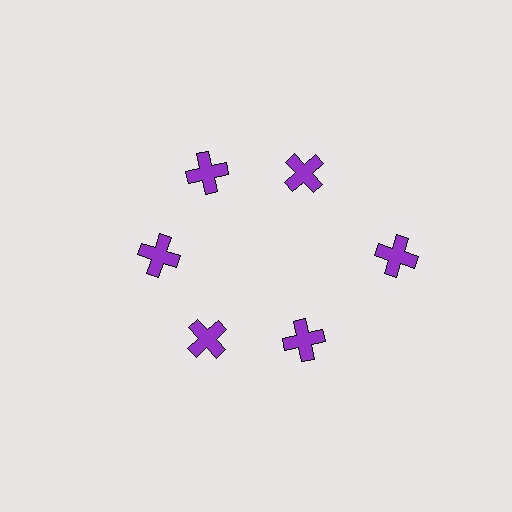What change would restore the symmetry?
The symmetry would be restored by moving it inward, back onto the ring so that all 6 crosses sit at equal angles and equal distance from the center.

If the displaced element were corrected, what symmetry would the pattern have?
It would have 6-fold rotational symmetry — the pattern would map onto itself every 60 degrees.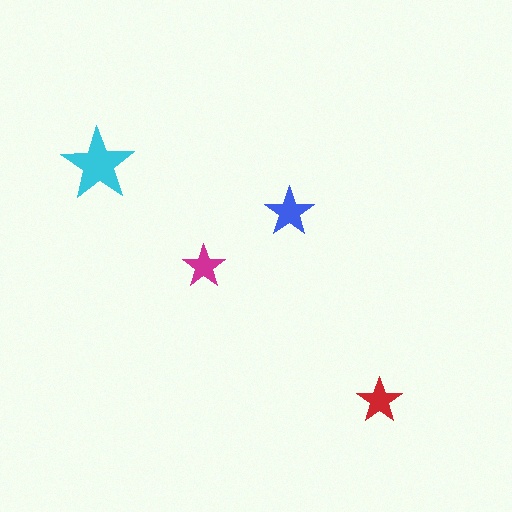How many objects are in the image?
There are 4 objects in the image.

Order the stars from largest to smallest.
the cyan one, the blue one, the red one, the magenta one.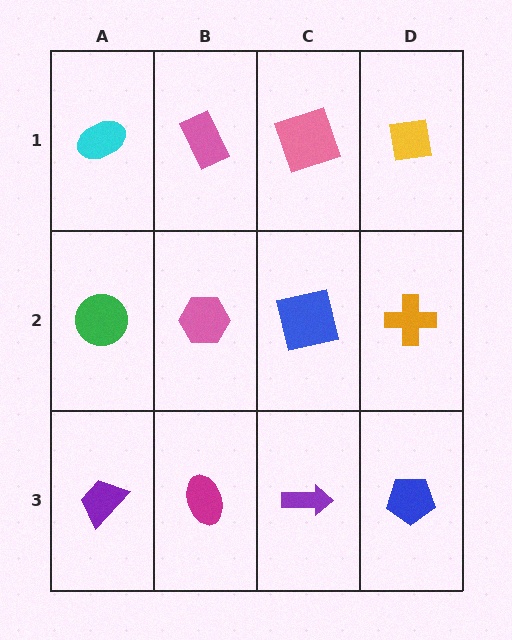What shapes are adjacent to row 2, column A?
A cyan ellipse (row 1, column A), a purple trapezoid (row 3, column A), a pink hexagon (row 2, column B).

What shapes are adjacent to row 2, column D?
A yellow square (row 1, column D), a blue pentagon (row 3, column D), a blue square (row 2, column C).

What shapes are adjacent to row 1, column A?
A green circle (row 2, column A), a pink rectangle (row 1, column B).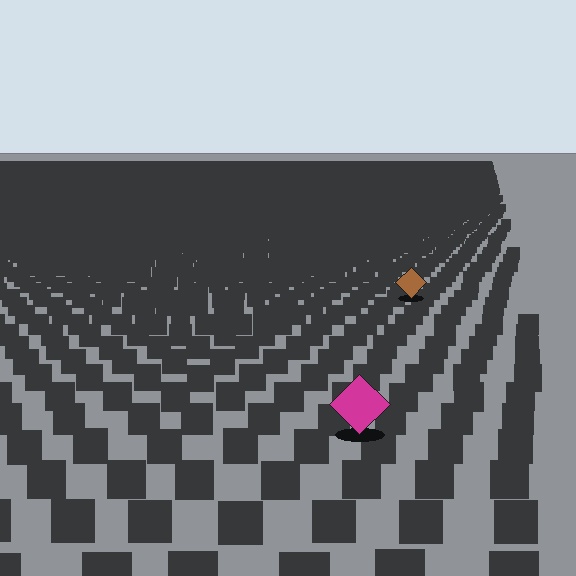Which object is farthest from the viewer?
The brown diamond is farthest from the viewer. It appears smaller and the ground texture around it is denser.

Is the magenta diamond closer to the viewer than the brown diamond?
Yes. The magenta diamond is closer — you can tell from the texture gradient: the ground texture is coarser near it.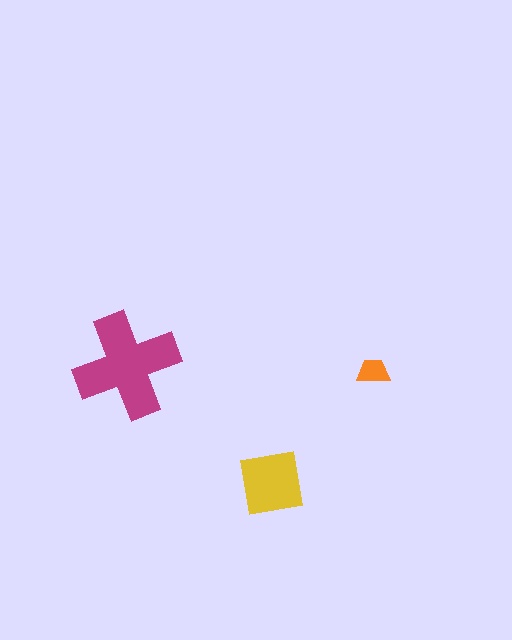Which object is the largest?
The magenta cross.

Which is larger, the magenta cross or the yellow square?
The magenta cross.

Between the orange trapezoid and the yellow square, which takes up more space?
The yellow square.